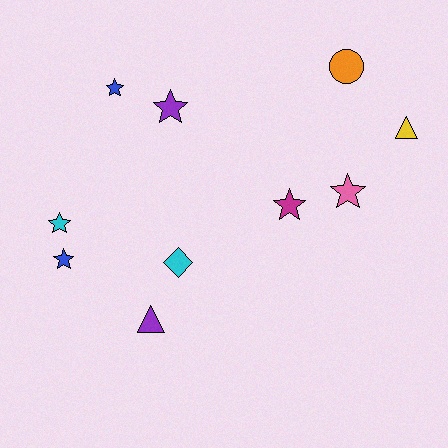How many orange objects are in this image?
There is 1 orange object.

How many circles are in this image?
There is 1 circle.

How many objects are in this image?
There are 10 objects.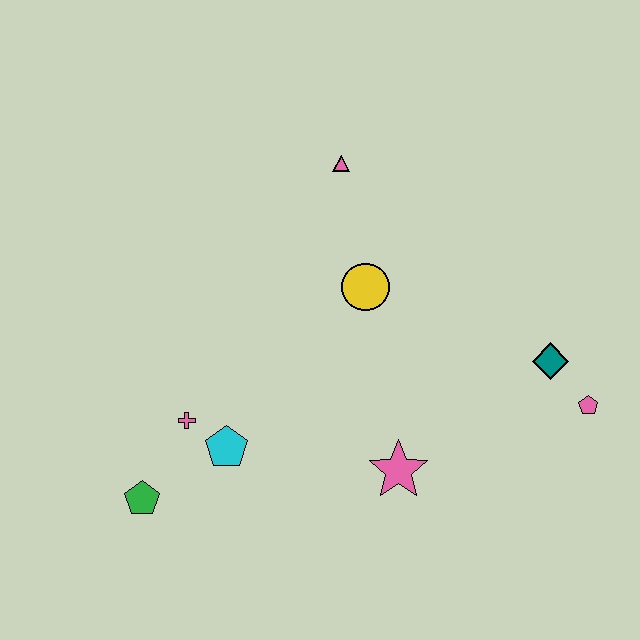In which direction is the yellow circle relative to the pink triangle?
The yellow circle is below the pink triangle.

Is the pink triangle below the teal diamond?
No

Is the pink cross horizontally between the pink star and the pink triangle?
No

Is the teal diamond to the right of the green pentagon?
Yes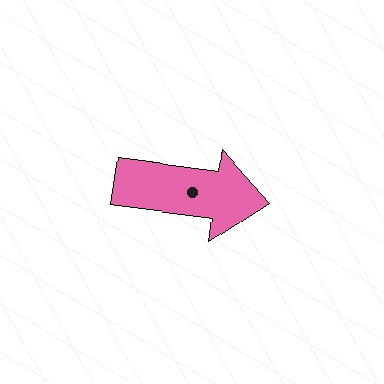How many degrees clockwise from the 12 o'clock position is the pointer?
Approximately 98 degrees.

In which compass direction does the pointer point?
East.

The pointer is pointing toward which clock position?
Roughly 3 o'clock.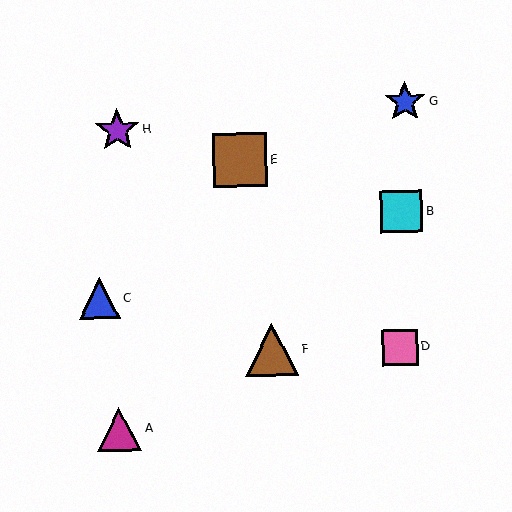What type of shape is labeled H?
Shape H is a purple star.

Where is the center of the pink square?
The center of the pink square is at (400, 347).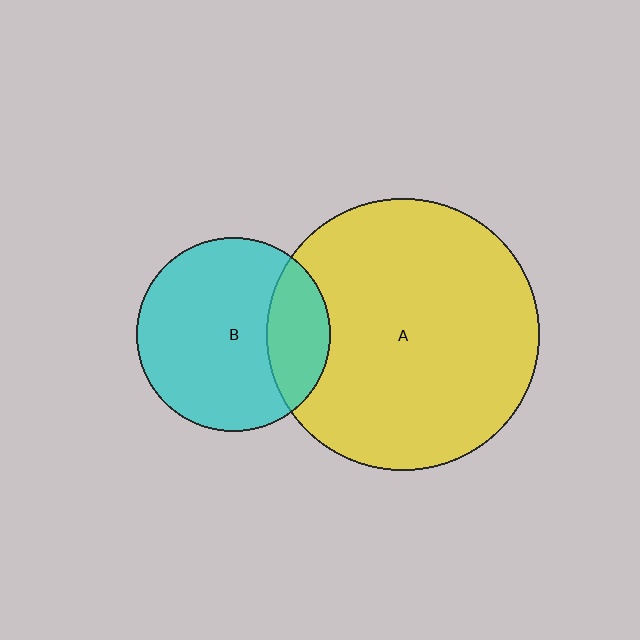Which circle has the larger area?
Circle A (yellow).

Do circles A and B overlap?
Yes.